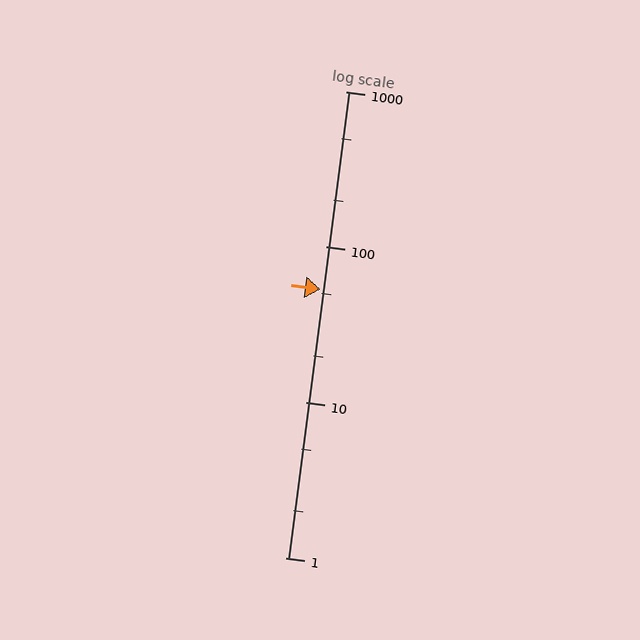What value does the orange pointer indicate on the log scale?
The pointer indicates approximately 53.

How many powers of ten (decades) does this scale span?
The scale spans 3 decades, from 1 to 1000.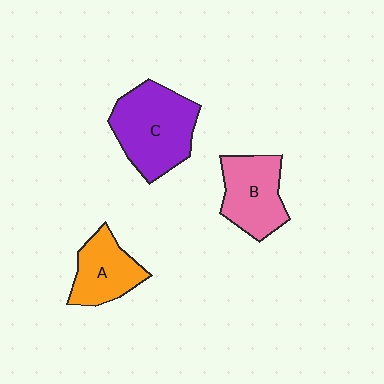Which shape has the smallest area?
Shape A (orange).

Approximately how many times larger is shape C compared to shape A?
Approximately 1.6 times.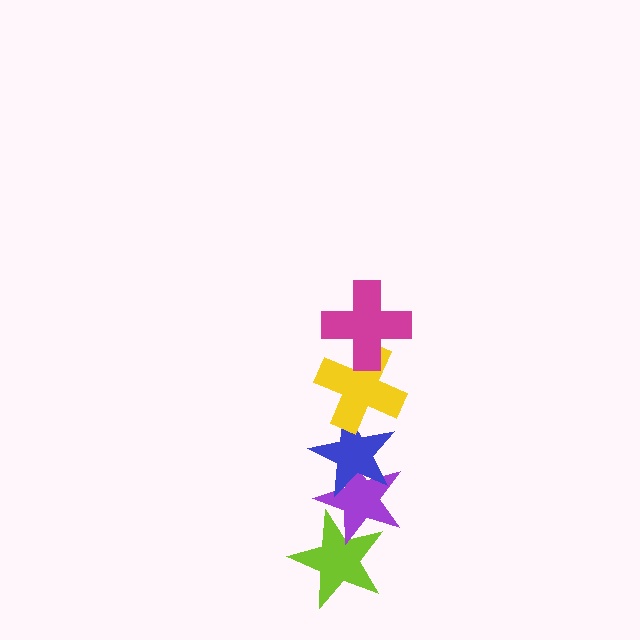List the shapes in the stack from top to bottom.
From top to bottom: the magenta cross, the yellow cross, the blue star, the purple star, the lime star.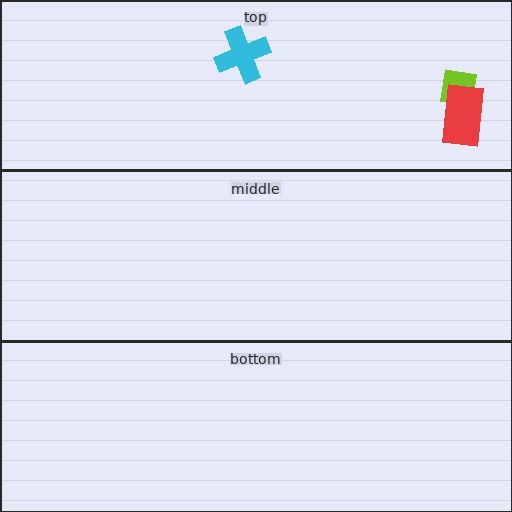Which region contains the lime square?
The top region.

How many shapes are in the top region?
3.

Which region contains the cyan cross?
The top region.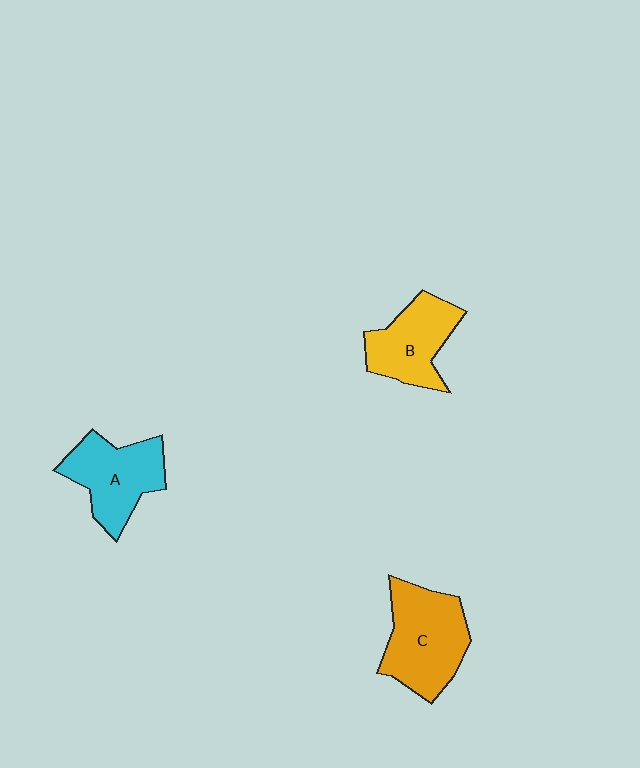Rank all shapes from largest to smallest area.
From largest to smallest: C (orange), A (cyan), B (yellow).